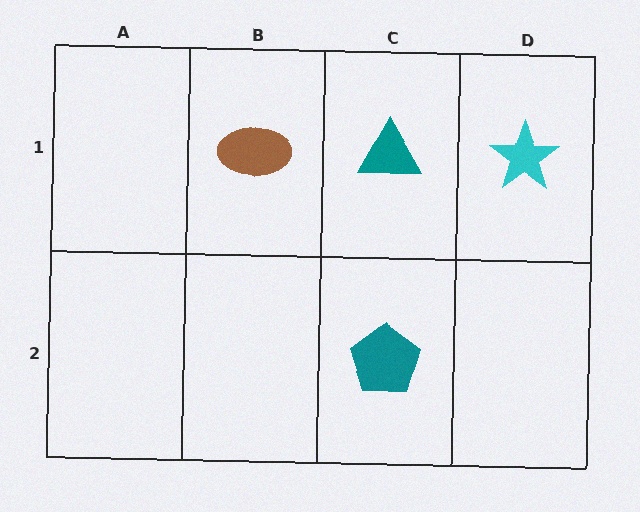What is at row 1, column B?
A brown ellipse.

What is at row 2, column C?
A teal pentagon.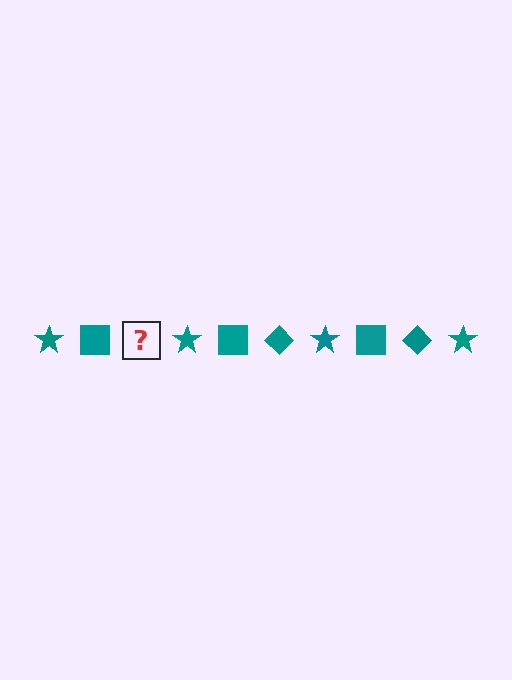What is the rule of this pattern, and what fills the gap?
The rule is that the pattern cycles through star, square, diamond shapes in teal. The gap should be filled with a teal diamond.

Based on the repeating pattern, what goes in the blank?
The blank should be a teal diamond.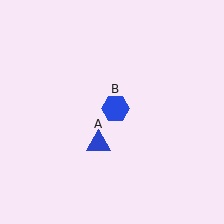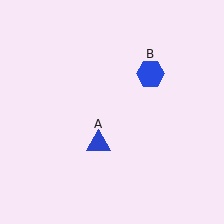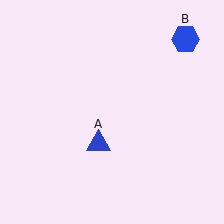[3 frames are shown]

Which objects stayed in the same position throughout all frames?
Blue triangle (object A) remained stationary.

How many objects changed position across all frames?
1 object changed position: blue hexagon (object B).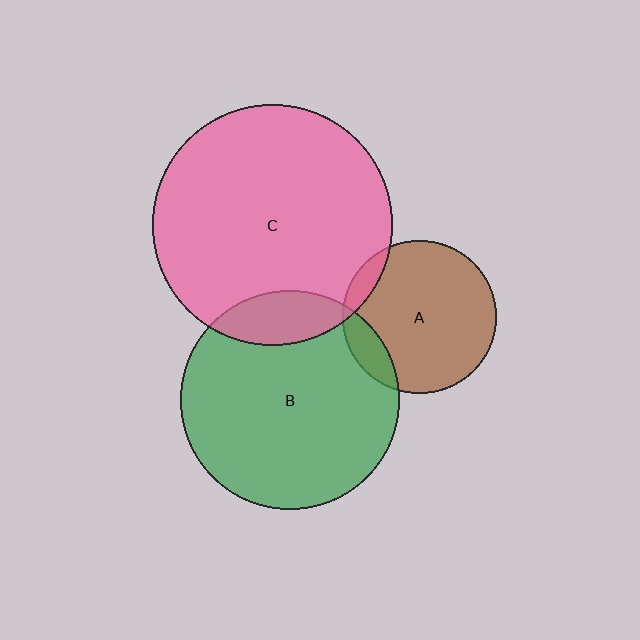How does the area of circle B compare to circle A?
Approximately 2.0 times.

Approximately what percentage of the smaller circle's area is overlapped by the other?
Approximately 15%.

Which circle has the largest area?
Circle C (pink).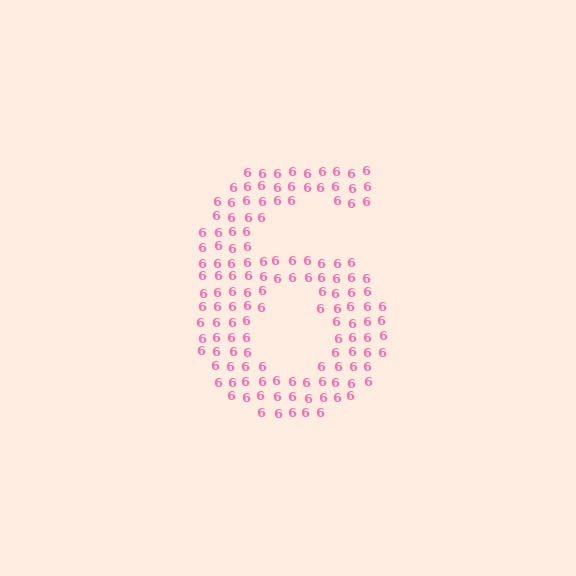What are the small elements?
The small elements are digit 6's.